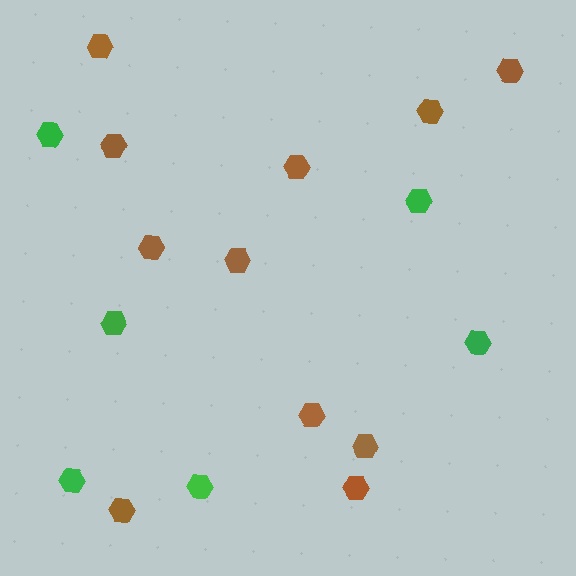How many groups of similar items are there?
There are 2 groups: one group of green hexagons (6) and one group of brown hexagons (11).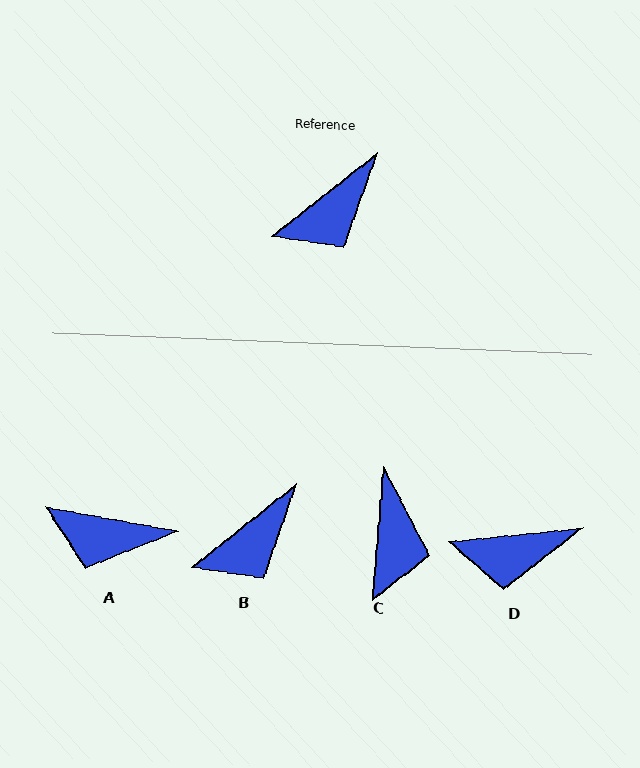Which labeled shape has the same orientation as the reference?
B.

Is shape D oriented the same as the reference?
No, it is off by about 33 degrees.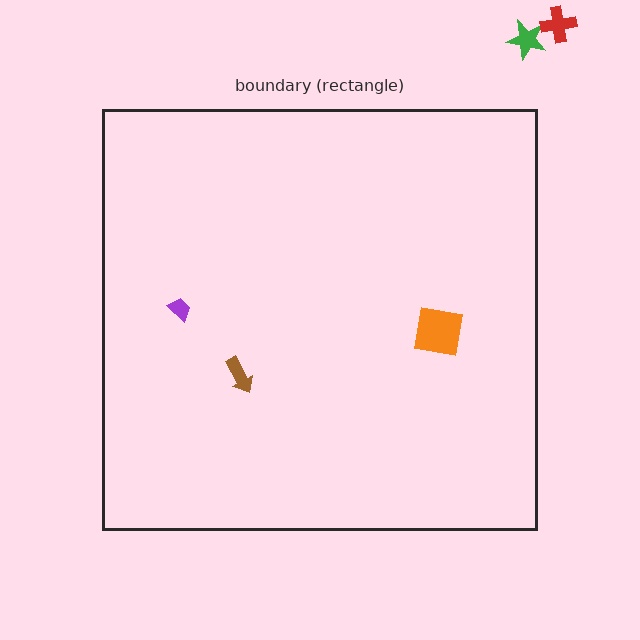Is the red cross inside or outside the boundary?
Outside.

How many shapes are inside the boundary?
3 inside, 2 outside.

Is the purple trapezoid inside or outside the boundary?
Inside.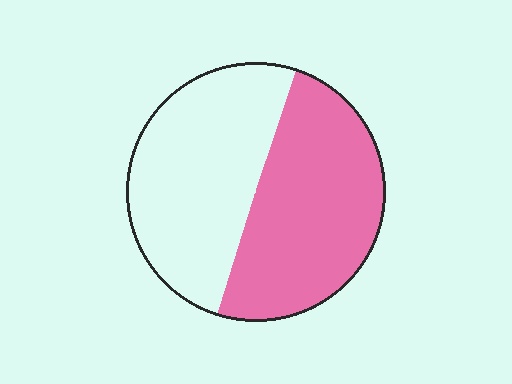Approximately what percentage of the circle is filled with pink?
Approximately 50%.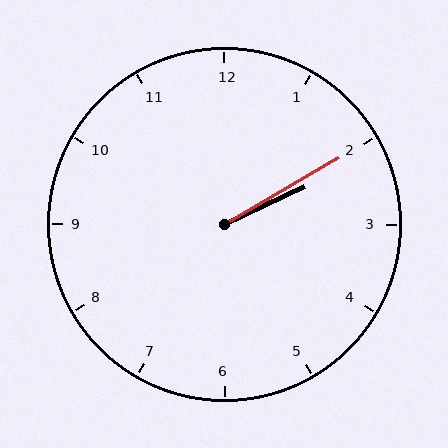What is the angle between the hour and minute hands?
Approximately 5 degrees.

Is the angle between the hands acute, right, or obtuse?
It is acute.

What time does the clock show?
2:10.